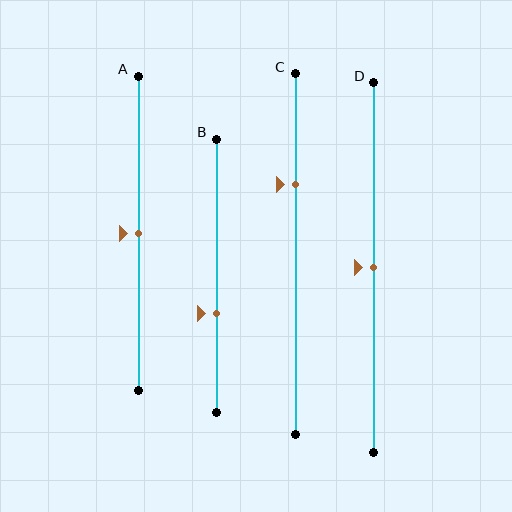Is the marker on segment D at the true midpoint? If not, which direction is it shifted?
Yes, the marker on segment D is at the true midpoint.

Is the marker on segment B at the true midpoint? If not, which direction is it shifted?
No, the marker on segment B is shifted downward by about 14% of the segment length.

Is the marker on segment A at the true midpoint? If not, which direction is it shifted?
Yes, the marker on segment A is at the true midpoint.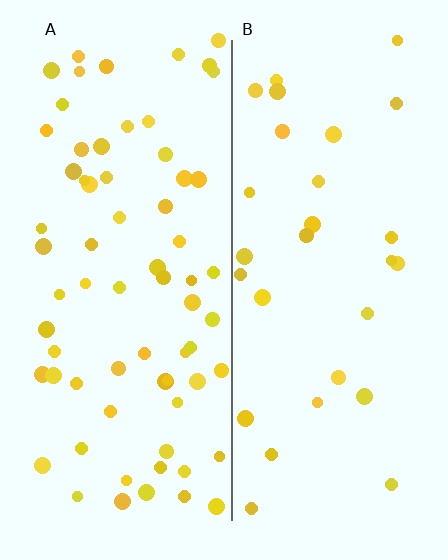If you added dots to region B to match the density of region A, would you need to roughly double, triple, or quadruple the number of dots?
Approximately double.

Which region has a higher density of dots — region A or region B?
A (the left).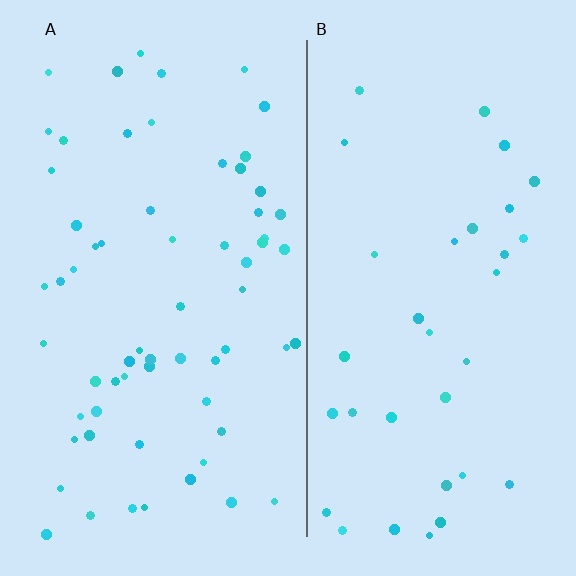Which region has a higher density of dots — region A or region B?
A (the left).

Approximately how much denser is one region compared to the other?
Approximately 1.9× — region A over region B.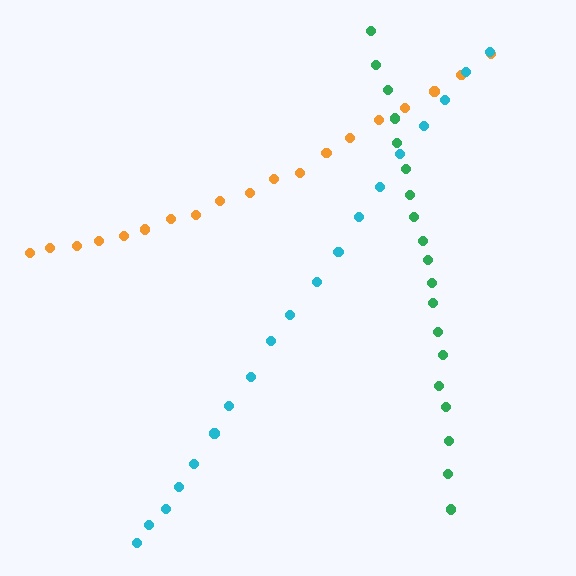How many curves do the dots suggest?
There are 3 distinct paths.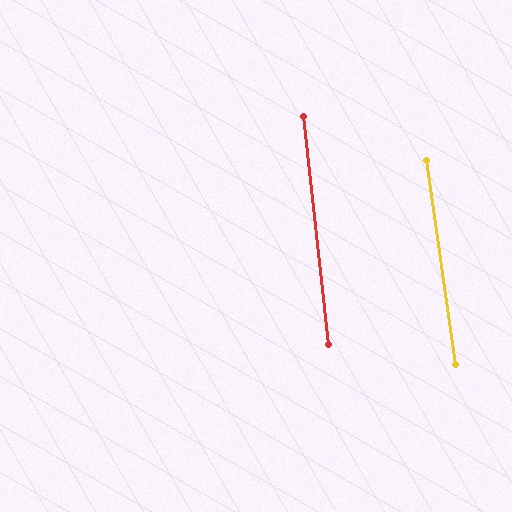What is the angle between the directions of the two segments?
Approximately 2 degrees.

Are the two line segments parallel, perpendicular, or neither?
Parallel — their directions differ by only 1.8°.